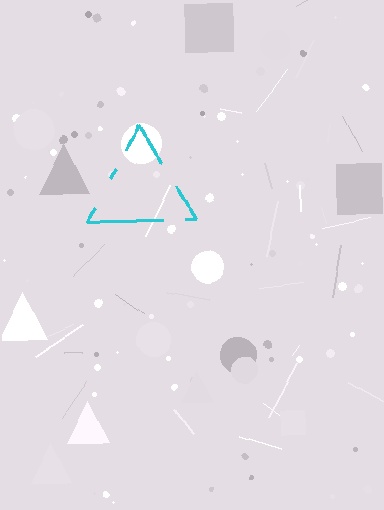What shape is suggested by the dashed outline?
The dashed outline suggests a triangle.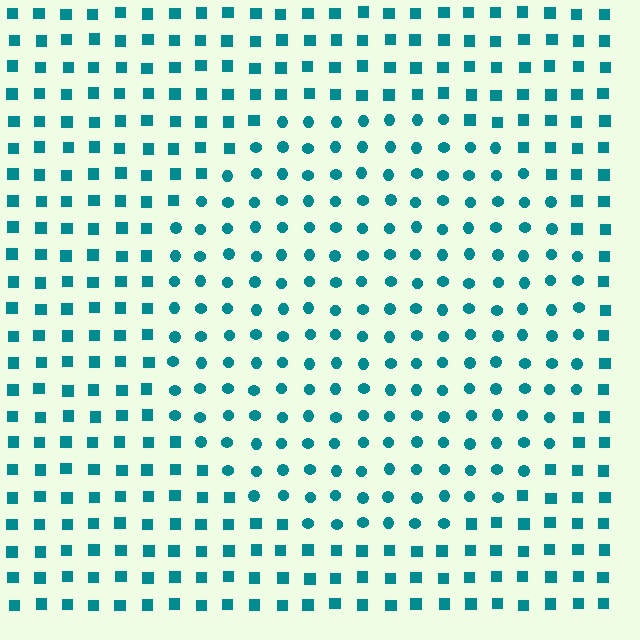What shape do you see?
I see a circle.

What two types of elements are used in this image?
The image uses circles inside the circle region and squares outside it.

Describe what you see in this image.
The image is filled with small teal elements arranged in a uniform grid. A circle-shaped region contains circles, while the surrounding area contains squares. The boundary is defined purely by the change in element shape.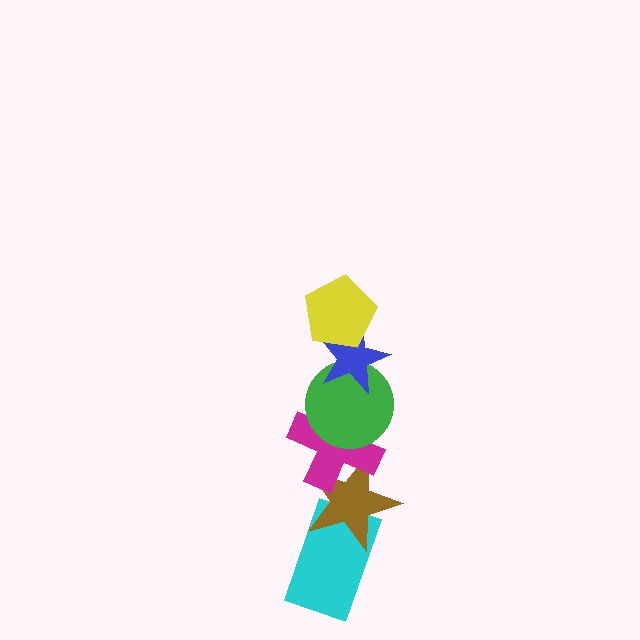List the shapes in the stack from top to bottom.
From top to bottom: the yellow pentagon, the blue star, the green circle, the magenta cross, the brown star, the cyan rectangle.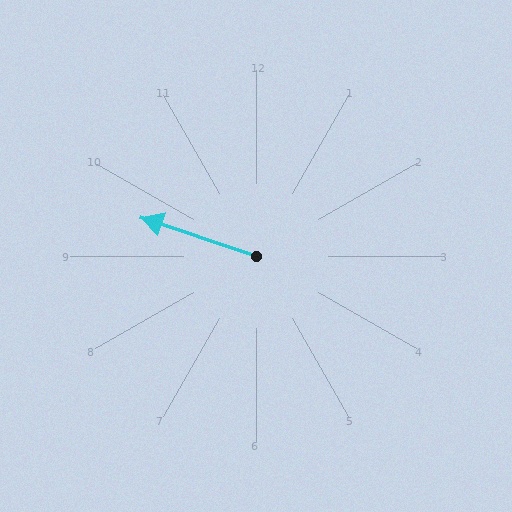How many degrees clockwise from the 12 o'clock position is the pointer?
Approximately 289 degrees.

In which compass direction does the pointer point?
West.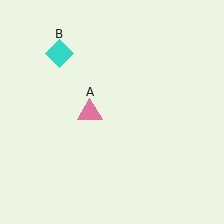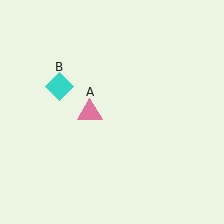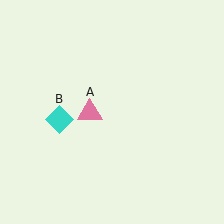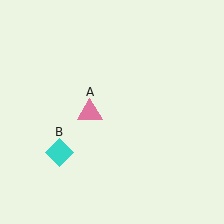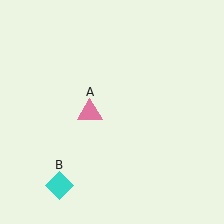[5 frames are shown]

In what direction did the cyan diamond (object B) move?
The cyan diamond (object B) moved down.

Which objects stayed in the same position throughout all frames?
Pink triangle (object A) remained stationary.